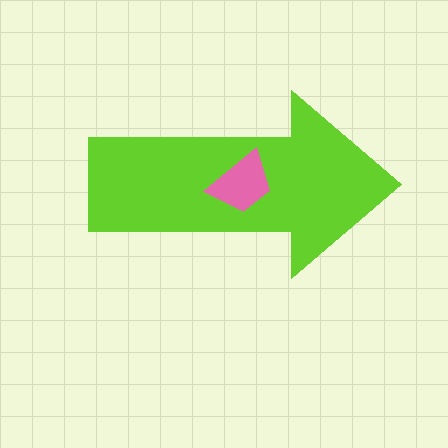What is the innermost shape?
The pink trapezoid.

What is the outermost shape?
The lime arrow.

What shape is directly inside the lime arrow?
The pink trapezoid.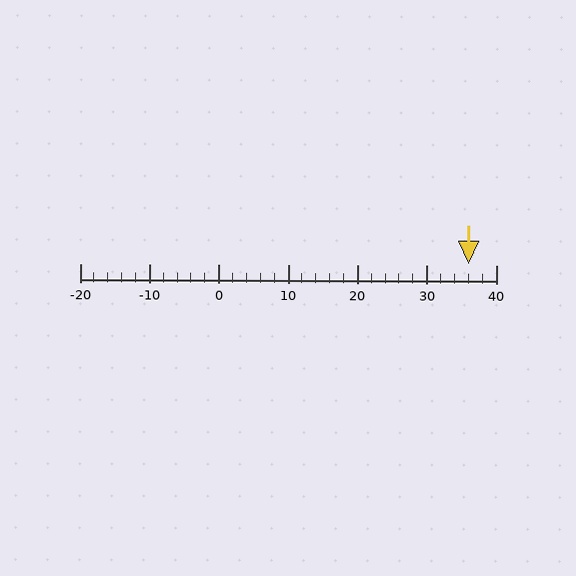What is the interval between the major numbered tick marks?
The major tick marks are spaced 10 units apart.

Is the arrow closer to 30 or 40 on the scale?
The arrow is closer to 40.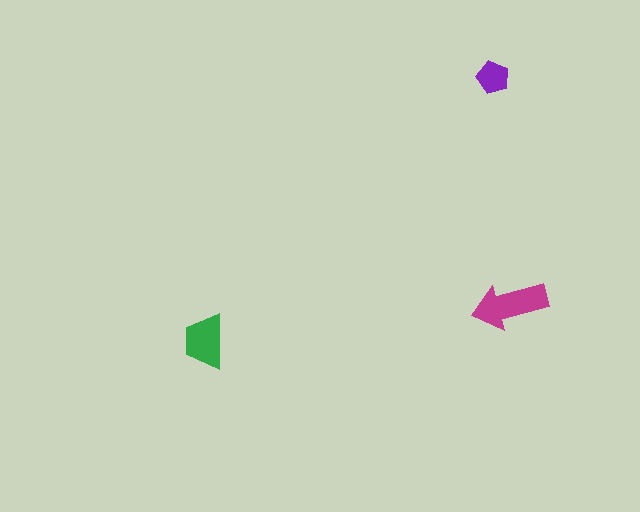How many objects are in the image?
There are 3 objects in the image.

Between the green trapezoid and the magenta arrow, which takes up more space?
The magenta arrow.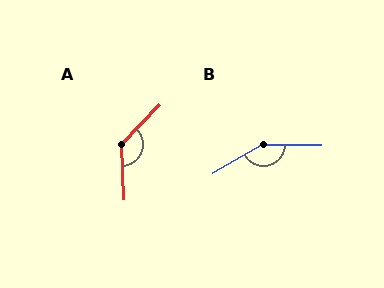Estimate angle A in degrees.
Approximately 133 degrees.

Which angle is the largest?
B, at approximately 150 degrees.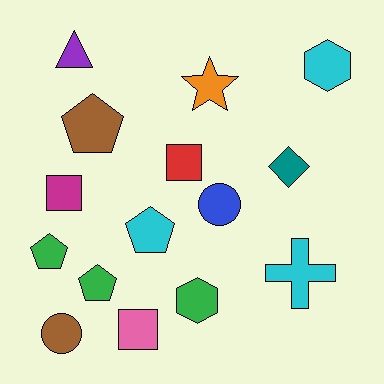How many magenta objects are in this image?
There is 1 magenta object.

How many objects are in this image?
There are 15 objects.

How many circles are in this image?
There are 2 circles.